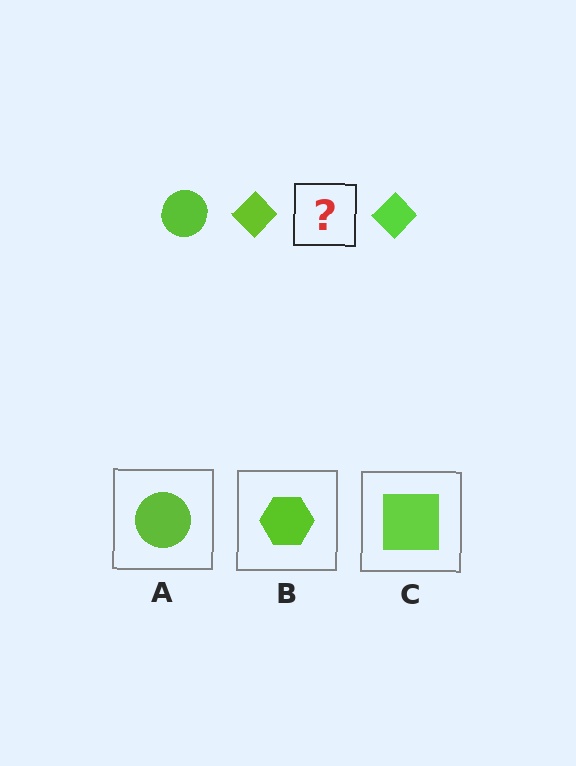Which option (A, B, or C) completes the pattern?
A.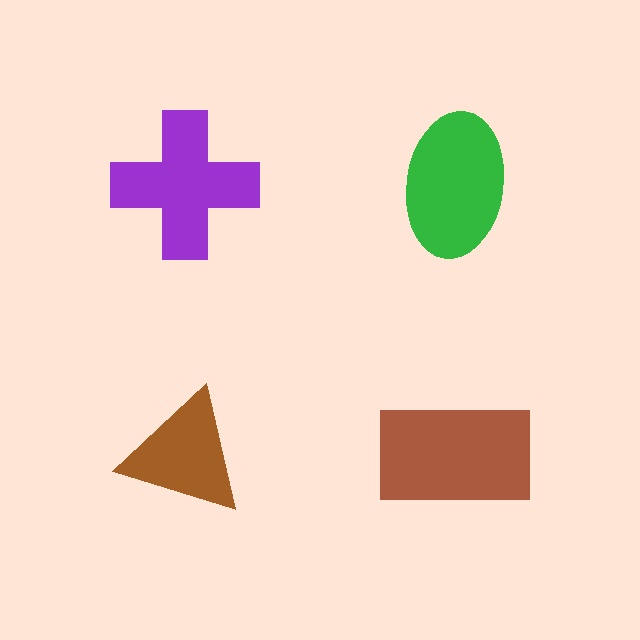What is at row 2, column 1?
A brown triangle.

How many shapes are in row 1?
2 shapes.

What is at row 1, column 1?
A purple cross.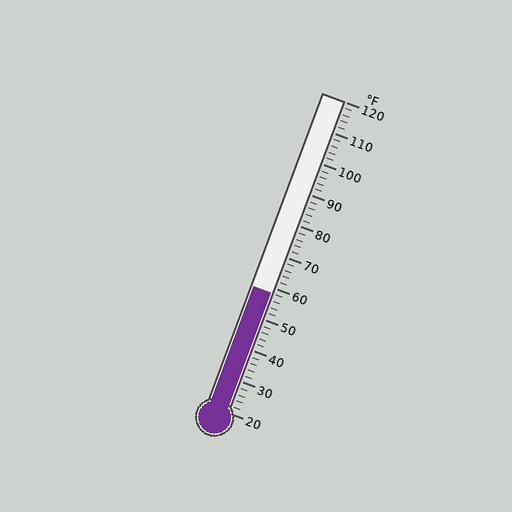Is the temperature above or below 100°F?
The temperature is below 100°F.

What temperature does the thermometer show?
The thermometer shows approximately 58°F.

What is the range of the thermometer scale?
The thermometer scale ranges from 20°F to 120°F.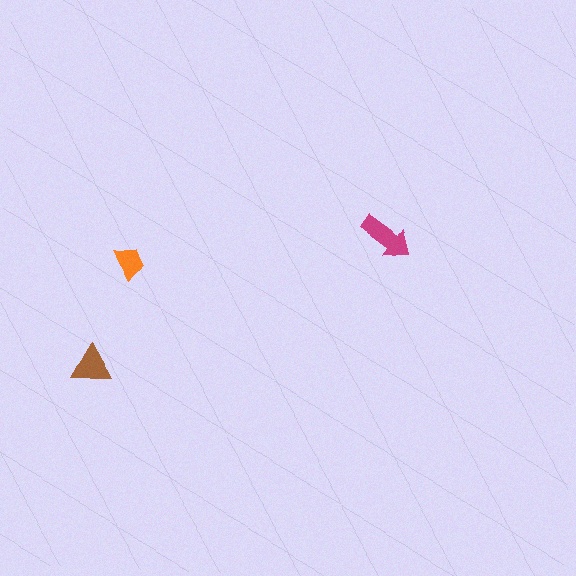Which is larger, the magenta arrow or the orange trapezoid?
The magenta arrow.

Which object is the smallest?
The orange trapezoid.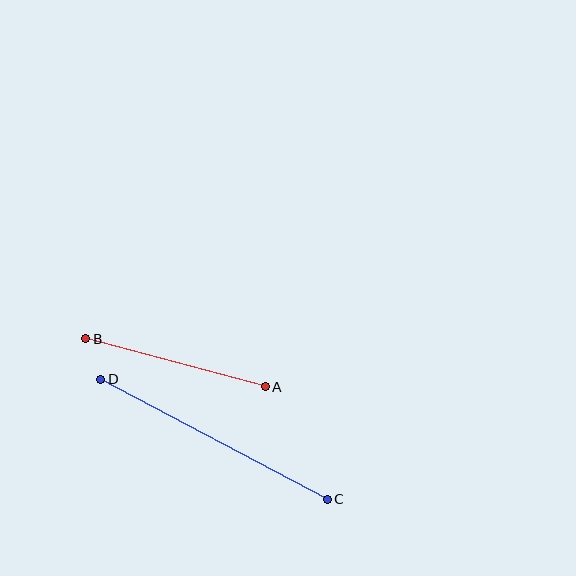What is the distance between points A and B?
The distance is approximately 186 pixels.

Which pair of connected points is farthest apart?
Points C and D are farthest apart.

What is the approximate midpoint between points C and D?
The midpoint is at approximately (214, 439) pixels.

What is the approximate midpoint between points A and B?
The midpoint is at approximately (175, 363) pixels.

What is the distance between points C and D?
The distance is approximately 256 pixels.